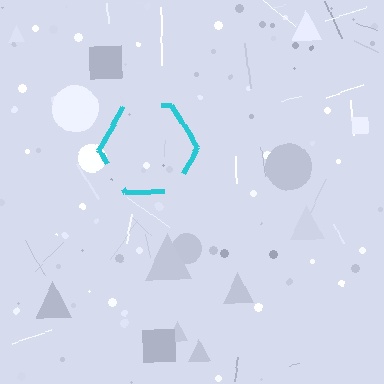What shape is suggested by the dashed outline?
The dashed outline suggests a hexagon.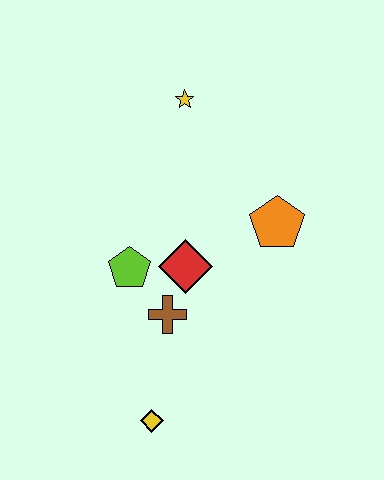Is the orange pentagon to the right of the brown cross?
Yes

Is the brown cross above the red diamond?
No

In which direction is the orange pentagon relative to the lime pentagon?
The orange pentagon is to the right of the lime pentagon.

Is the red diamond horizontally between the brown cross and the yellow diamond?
No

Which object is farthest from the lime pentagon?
The yellow star is farthest from the lime pentagon.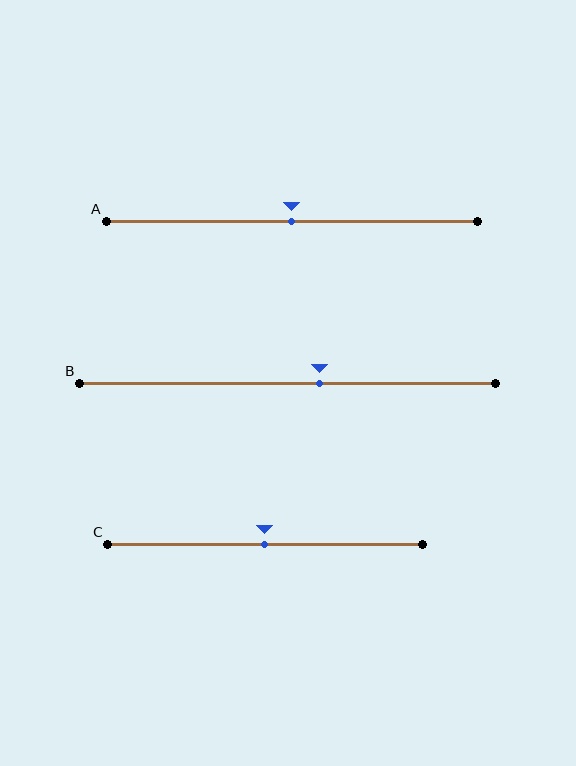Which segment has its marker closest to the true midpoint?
Segment A has its marker closest to the true midpoint.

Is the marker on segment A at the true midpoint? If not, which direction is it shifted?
Yes, the marker on segment A is at the true midpoint.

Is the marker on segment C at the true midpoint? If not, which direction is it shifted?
Yes, the marker on segment C is at the true midpoint.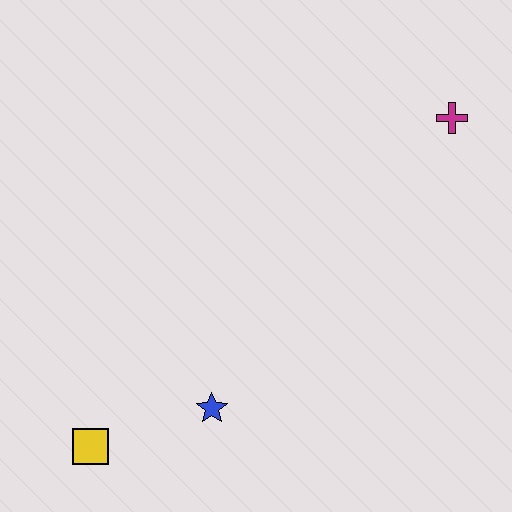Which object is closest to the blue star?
The yellow square is closest to the blue star.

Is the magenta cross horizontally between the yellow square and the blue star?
No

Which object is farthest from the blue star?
The magenta cross is farthest from the blue star.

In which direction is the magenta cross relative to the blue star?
The magenta cross is above the blue star.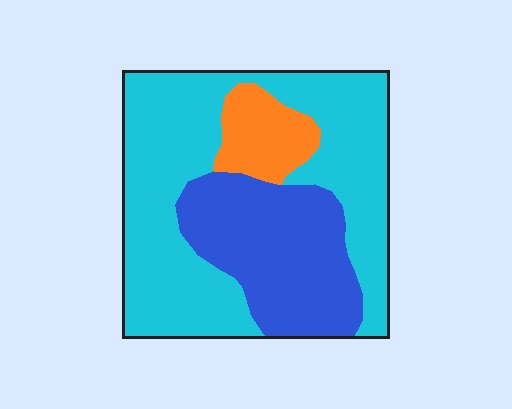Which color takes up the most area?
Cyan, at roughly 60%.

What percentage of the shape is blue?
Blue covers 30% of the shape.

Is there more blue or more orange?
Blue.